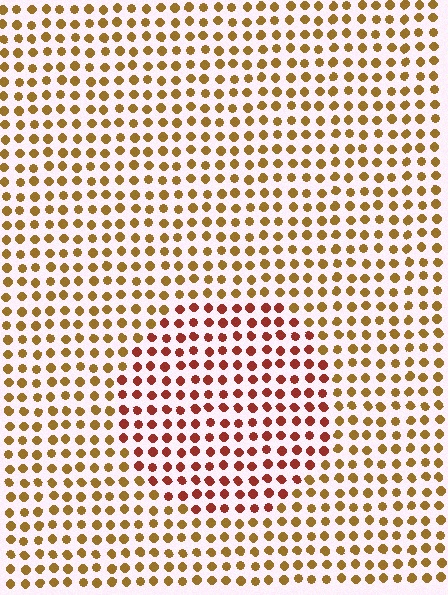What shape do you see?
I see a circle.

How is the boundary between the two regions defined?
The boundary is defined purely by a slight shift in hue (about 37 degrees). Spacing, size, and orientation are identical on both sides.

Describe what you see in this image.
The image is filled with small brown elements in a uniform arrangement. A circle-shaped region is visible where the elements are tinted to a slightly different hue, forming a subtle color boundary.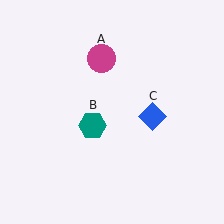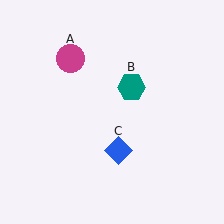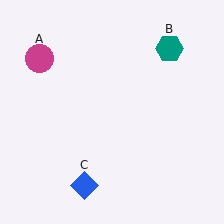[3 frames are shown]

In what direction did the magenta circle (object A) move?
The magenta circle (object A) moved left.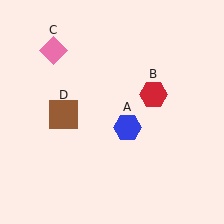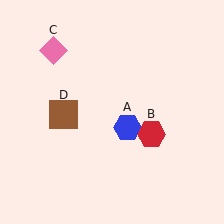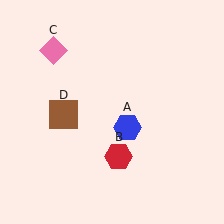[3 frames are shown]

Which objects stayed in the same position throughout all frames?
Blue hexagon (object A) and pink diamond (object C) and brown square (object D) remained stationary.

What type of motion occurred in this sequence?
The red hexagon (object B) rotated clockwise around the center of the scene.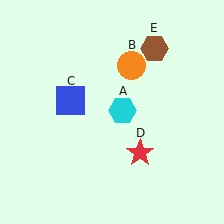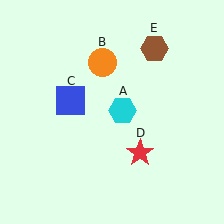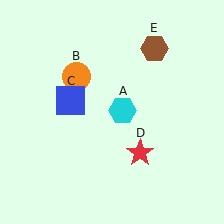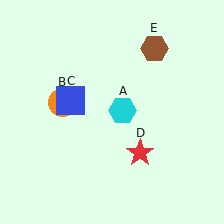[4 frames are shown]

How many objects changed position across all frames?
1 object changed position: orange circle (object B).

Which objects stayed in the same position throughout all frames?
Cyan hexagon (object A) and blue square (object C) and red star (object D) and brown hexagon (object E) remained stationary.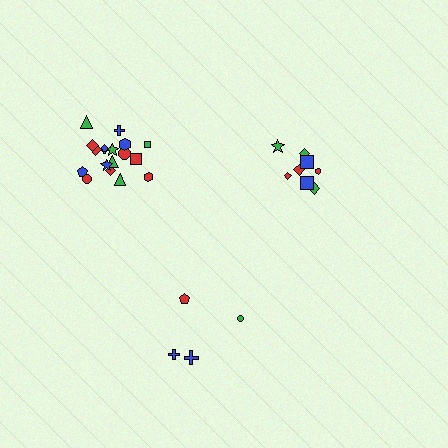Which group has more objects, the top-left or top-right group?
The top-left group.